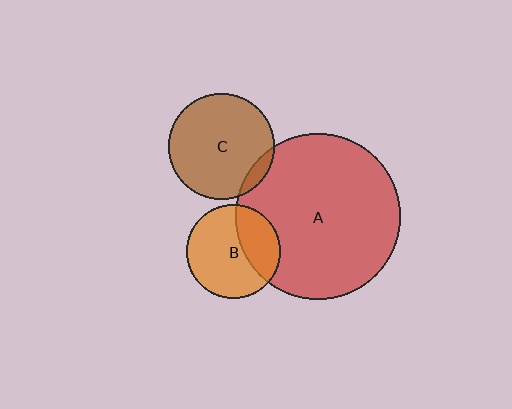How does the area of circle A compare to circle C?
Approximately 2.4 times.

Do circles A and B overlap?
Yes.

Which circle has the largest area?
Circle A (red).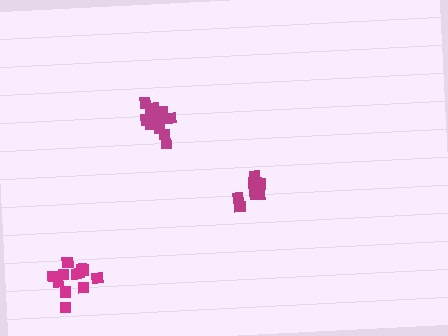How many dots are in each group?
Group 1: 12 dots, Group 2: 8 dots, Group 3: 12 dots (32 total).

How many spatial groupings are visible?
There are 3 spatial groupings.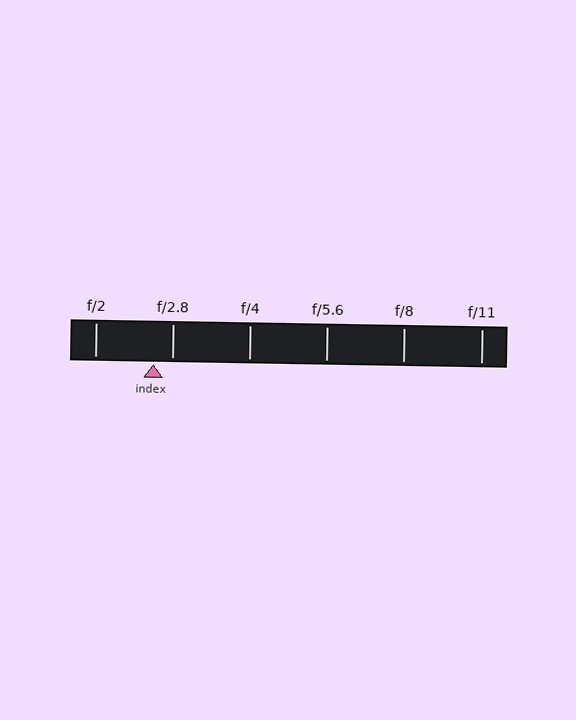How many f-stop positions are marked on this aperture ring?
There are 6 f-stop positions marked.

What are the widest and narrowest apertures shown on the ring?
The widest aperture shown is f/2 and the narrowest is f/11.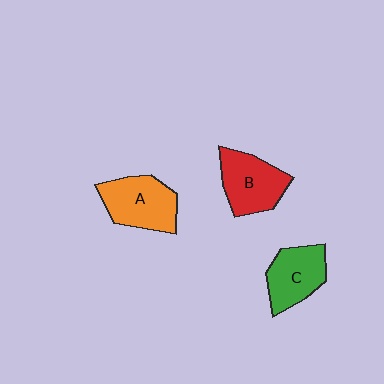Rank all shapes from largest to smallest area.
From largest to smallest: A (orange), B (red), C (green).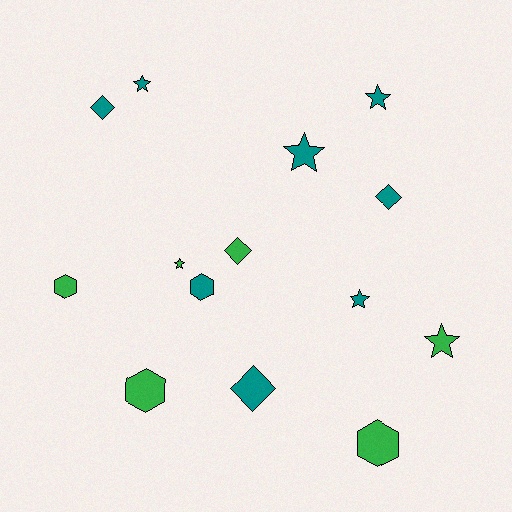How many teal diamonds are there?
There are 3 teal diamonds.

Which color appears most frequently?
Teal, with 8 objects.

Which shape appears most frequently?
Star, with 6 objects.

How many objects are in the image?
There are 14 objects.